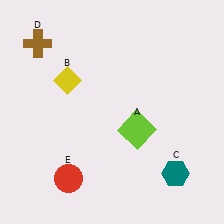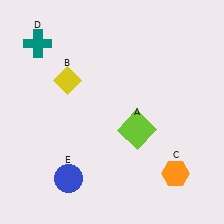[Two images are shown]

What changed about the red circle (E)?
In Image 1, E is red. In Image 2, it changed to blue.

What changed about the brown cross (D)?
In Image 1, D is brown. In Image 2, it changed to teal.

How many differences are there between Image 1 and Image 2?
There are 3 differences between the two images.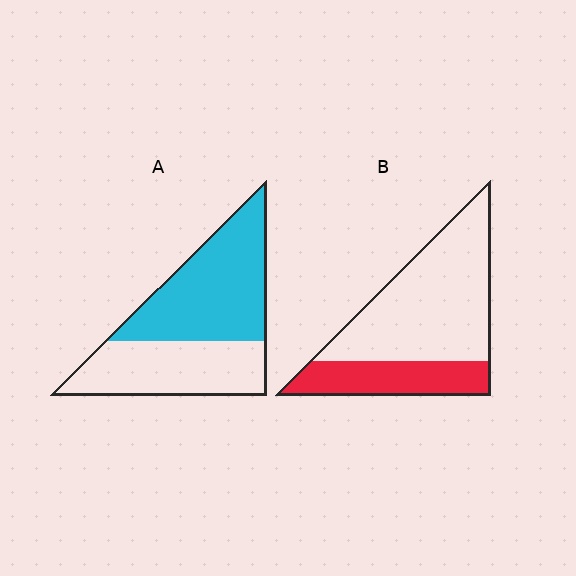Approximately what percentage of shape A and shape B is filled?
A is approximately 55% and B is approximately 30%.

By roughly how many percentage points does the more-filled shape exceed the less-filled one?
By roughly 25 percentage points (A over B).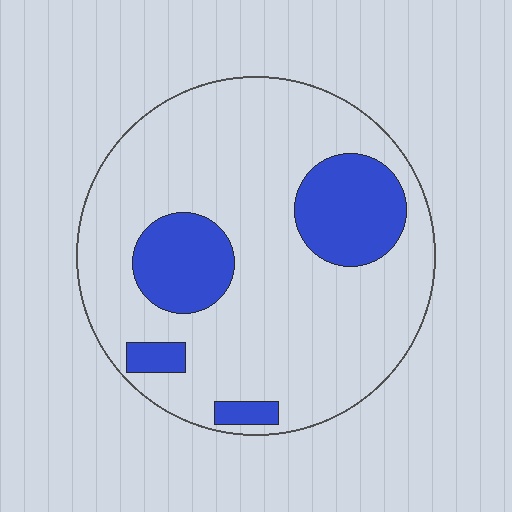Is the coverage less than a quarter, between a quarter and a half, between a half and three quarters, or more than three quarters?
Less than a quarter.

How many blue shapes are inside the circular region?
4.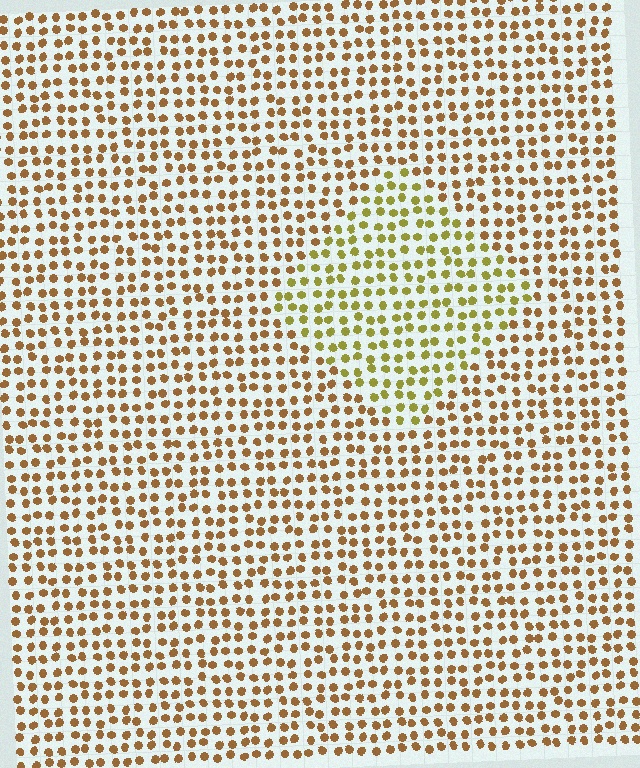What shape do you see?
I see a diamond.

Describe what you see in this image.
The image is filled with small brown elements in a uniform arrangement. A diamond-shaped region is visible where the elements are tinted to a slightly different hue, forming a subtle color boundary.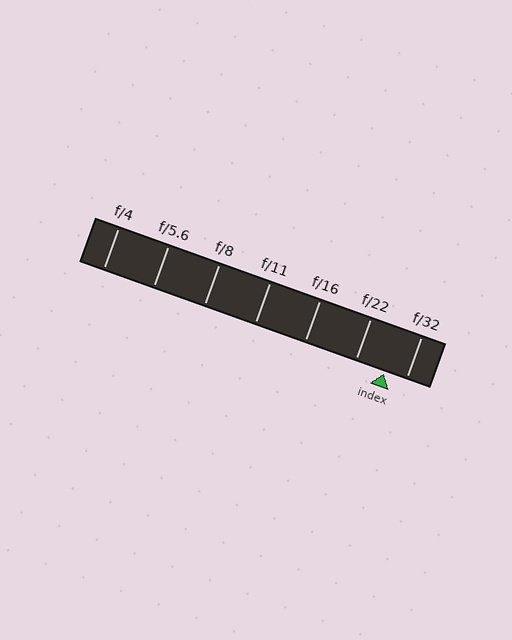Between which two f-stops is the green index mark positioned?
The index mark is between f/22 and f/32.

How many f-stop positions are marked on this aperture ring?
There are 7 f-stop positions marked.